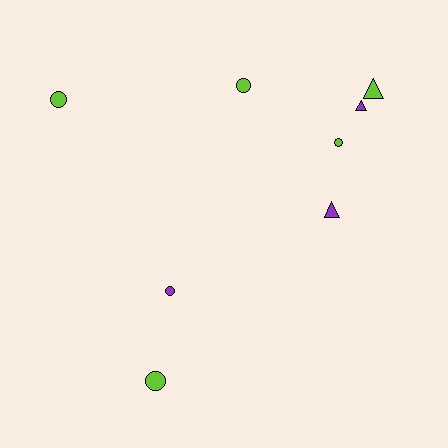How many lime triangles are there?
There is 1 lime triangle.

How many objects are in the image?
There are 8 objects.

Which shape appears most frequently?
Circle, with 5 objects.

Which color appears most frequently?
Lime, with 5 objects.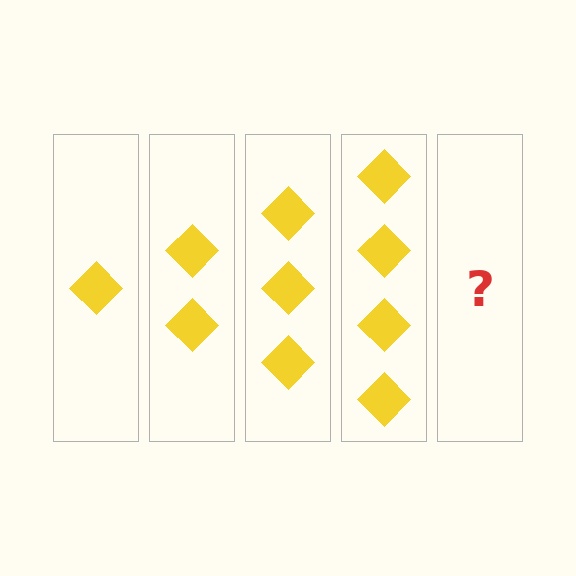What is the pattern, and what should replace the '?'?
The pattern is that each step adds one more diamond. The '?' should be 5 diamonds.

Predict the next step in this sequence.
The next step is 5 diamonds.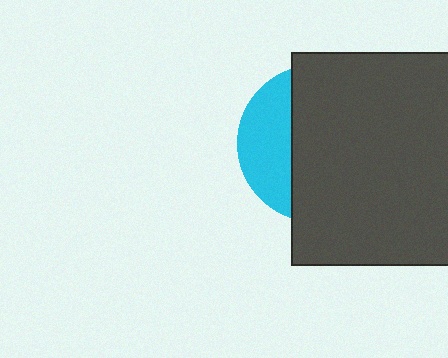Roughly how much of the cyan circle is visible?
A small part of it is visible (roughly 31%).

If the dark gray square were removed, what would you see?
You would see the complete cyan circle.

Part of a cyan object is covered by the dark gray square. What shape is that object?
It is a circle.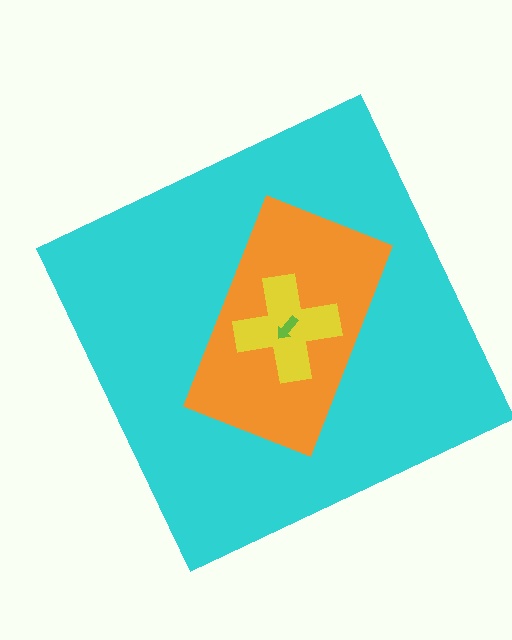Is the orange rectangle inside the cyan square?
Yes.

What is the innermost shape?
The lime arrow.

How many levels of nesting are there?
4.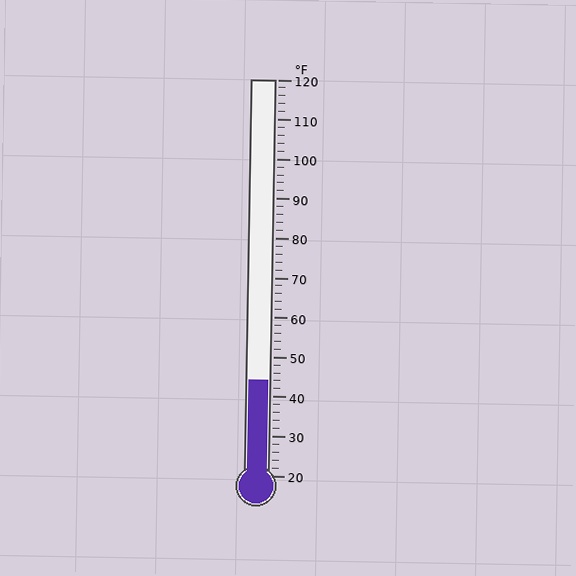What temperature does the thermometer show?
The thermometer shows approximately 44°F.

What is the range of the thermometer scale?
The thermometer scale ranges from 20°F to 120°F.